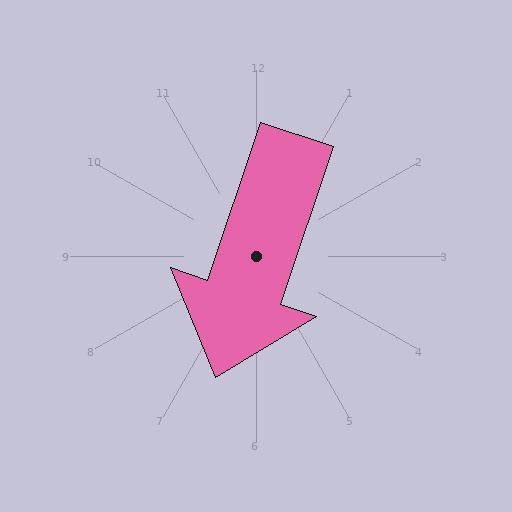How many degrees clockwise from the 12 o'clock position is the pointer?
Approximately 199 degrees.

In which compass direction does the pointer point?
South.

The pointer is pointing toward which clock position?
Roughly 7 o'clock.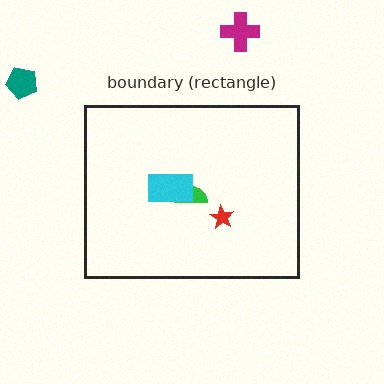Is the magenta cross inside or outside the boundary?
Outside.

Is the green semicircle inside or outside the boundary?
Inside.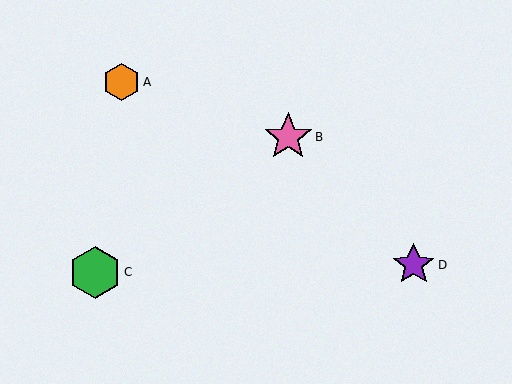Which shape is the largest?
The green hexagon (labeled C) is the largest.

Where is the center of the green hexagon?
The center of the green hexagon is at (95, 272).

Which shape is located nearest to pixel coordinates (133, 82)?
The orange hexagon (labeled A) at (121, 82) is nearest to that location.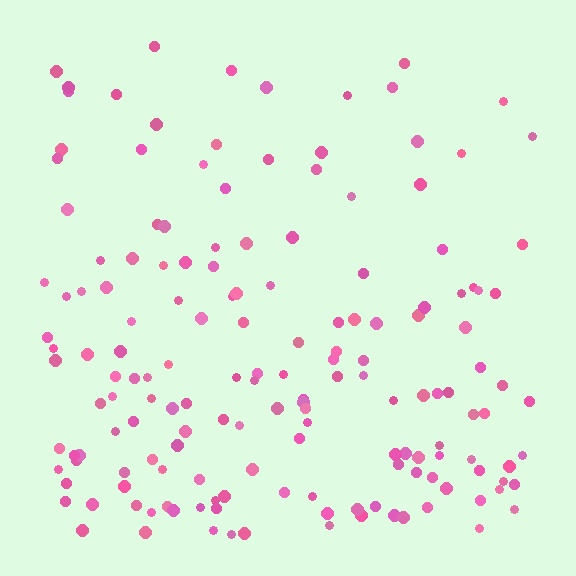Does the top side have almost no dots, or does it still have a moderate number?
Still a moderate number, just noticeably fewer than the bottom.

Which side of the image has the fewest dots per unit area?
The top.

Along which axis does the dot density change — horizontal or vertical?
Vertical.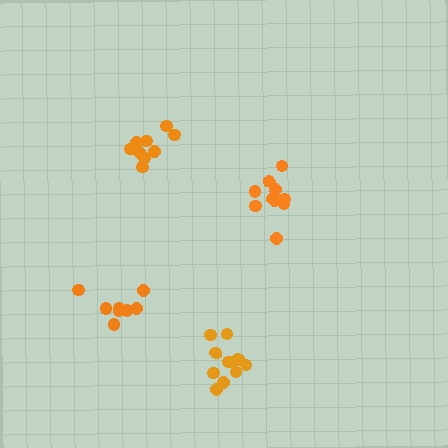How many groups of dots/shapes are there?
There are 4 groups.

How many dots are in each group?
Group 1: 8 dots, Group 2: 12 dots, Group 3: 9 dots, Group 4: 11 dots (40 total).